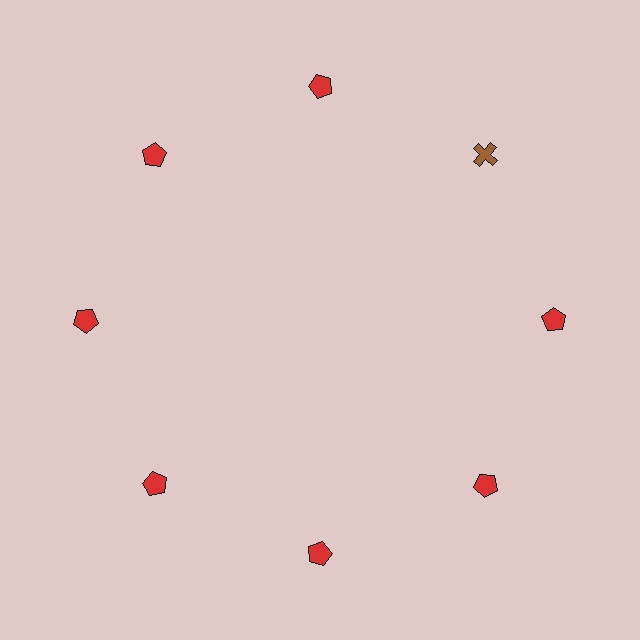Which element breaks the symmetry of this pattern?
The brown cross at roughly the 2 o'clock position breaks the symmetry. All other shapes are red pentagons.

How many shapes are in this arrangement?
There are 8 shapes arranged in a ring pattern.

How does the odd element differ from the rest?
It differs in both color (brown instead of red) and shape (cross instead of pentagon).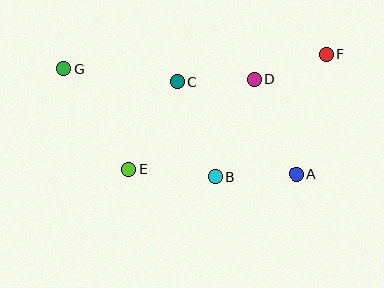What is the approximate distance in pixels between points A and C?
The distance between A and C is approximately 150 pixels.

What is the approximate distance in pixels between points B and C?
The distance between B and C is approximately 102 pixels.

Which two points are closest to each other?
Points D and F are closest to each other.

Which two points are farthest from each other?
Points F and G are farthest from each other.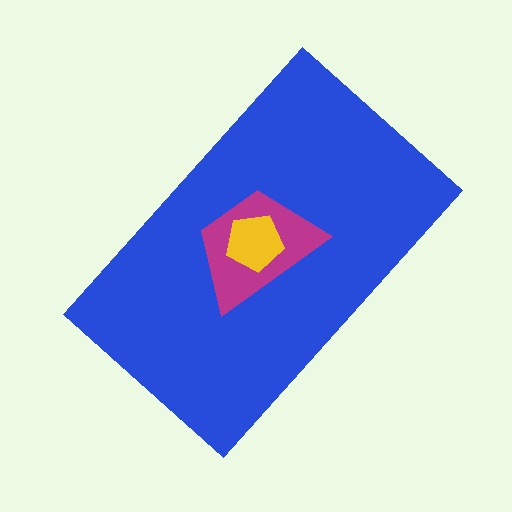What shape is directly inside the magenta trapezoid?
The yellow pentagon.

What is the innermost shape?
The yellow pentagon.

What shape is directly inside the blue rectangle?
The magenta trapezoid.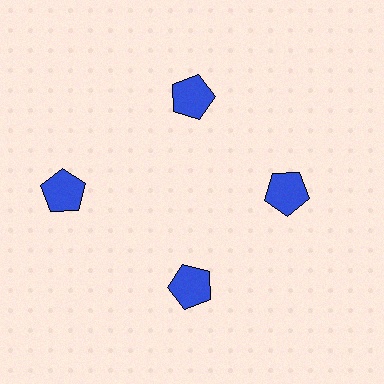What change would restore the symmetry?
The symmetry would be restored by moving it inward, back onto the ring so that all 4 pentagons sit at equal angles and equal distance from the center.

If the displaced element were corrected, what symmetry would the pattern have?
It would have 4-fold rotational symmetry — the pattern would map onto itself every 90 degrees.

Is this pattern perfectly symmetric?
No. The 4 blue pentagons are arranged in a ring, but one element near the 9 o'clock position is pushed outward from the center, breaking the 4-fold rotational symmetry.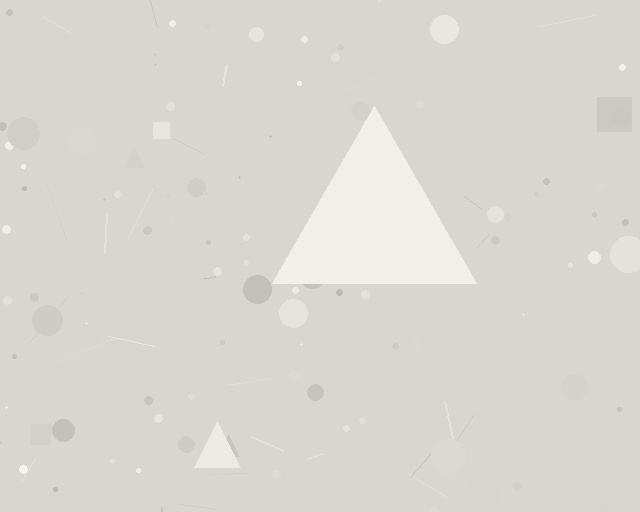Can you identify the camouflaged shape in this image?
The camouflaged shape is a triangle.